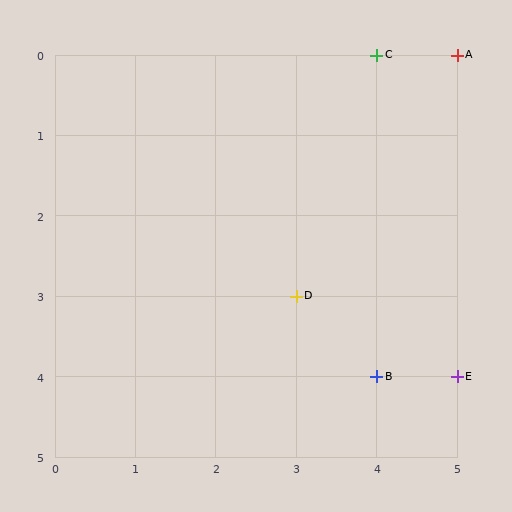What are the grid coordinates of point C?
Point C is at grid coordinates (4, 0).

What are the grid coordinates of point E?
Point E is at grid coordinates (5, 4).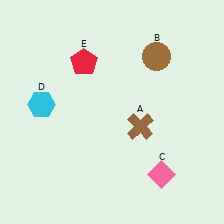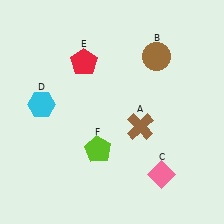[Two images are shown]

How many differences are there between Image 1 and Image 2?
There is 1 difference between the two images.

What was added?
A lime pentagon (F) was added in Image 2.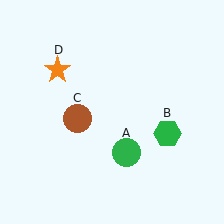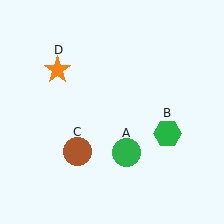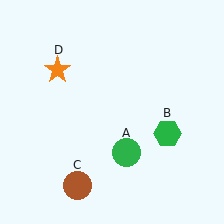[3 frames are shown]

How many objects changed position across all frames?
1 object changed position: brown circle (object C).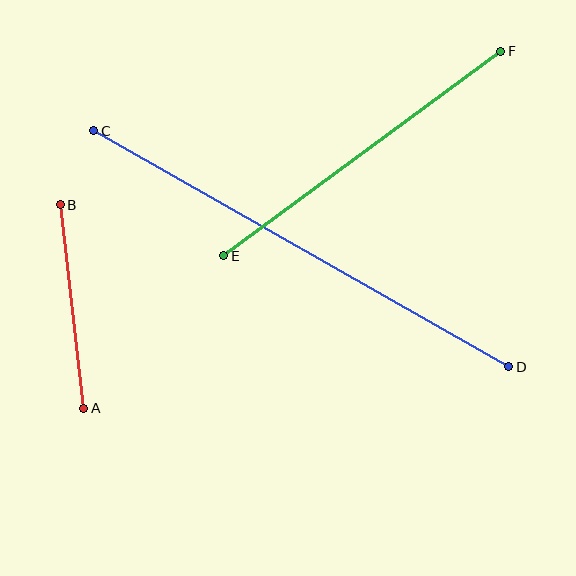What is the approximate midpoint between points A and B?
The midpoint is at approximately (72, 306) pixels.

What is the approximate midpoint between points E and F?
The midpoint is at approximately (362, 153) pixels.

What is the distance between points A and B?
The distance is approximately 205 pixels.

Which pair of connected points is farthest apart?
Points C and D are farthest apart.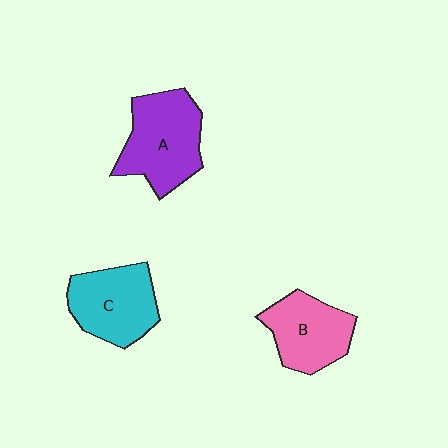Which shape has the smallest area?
Shape B (pink).